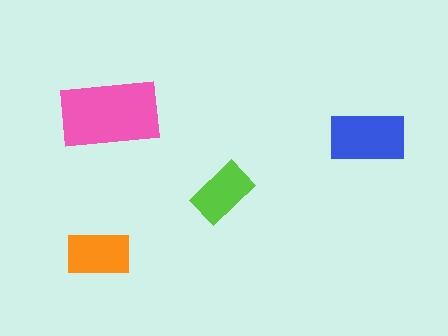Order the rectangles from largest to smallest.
the pink one, the blue one, the orange one, the lime one.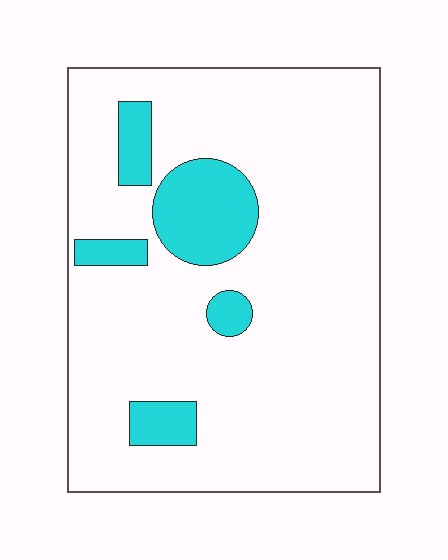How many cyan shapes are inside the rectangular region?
5.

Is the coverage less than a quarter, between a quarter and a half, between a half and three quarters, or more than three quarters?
Less than a quarter.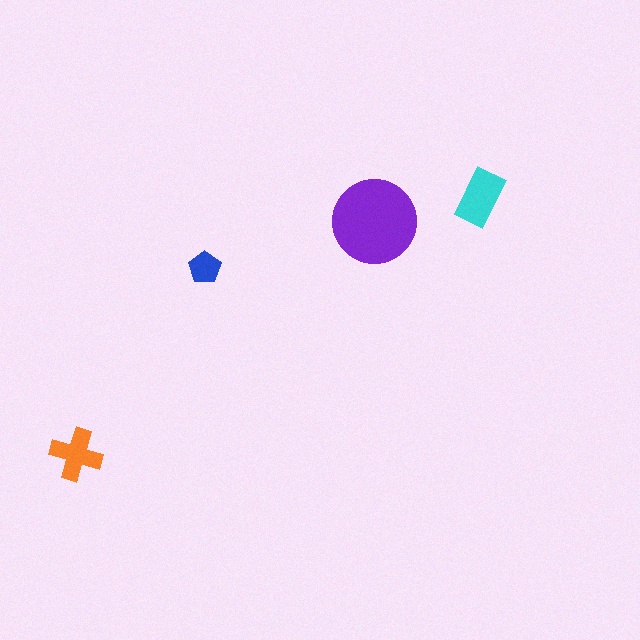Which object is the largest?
The purple circle.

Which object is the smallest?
The blue pentagon.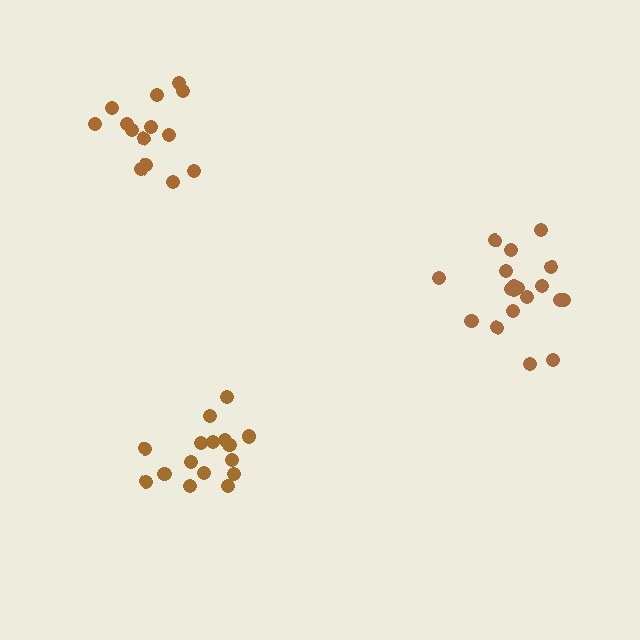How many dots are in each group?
Group 1: 19 dots, Group 2: 16 dots, Group 3: 14 dots (49 total).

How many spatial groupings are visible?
There are 3 spatial groupings.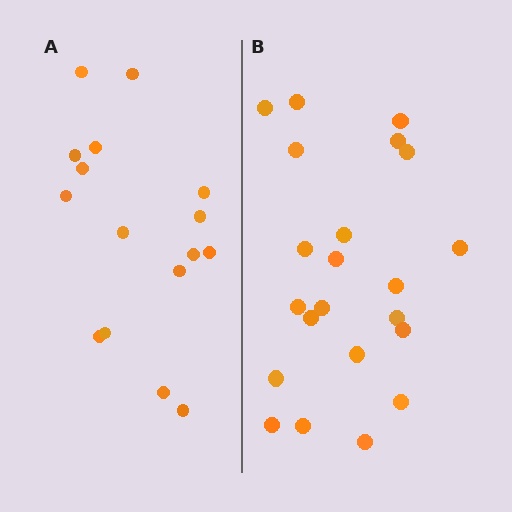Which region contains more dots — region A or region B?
Region B (the right region) has more dots.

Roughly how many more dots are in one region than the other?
Region B has about 6 more dots than region A.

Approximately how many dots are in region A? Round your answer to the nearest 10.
About 20 dots. (The exact count is 16, which rounds to 20.)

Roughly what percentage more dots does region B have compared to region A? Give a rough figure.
About 40% more.